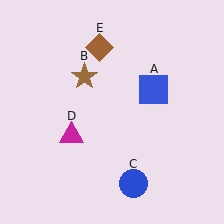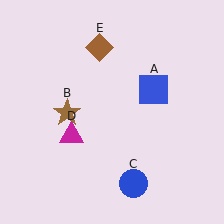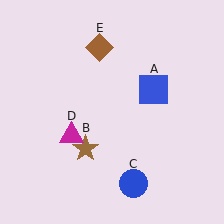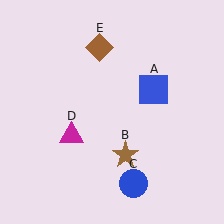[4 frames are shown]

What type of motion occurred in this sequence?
The brown star (object B) rotated counterclockwise around the center of the scene.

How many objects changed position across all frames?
1 object changed position: brown star (object B).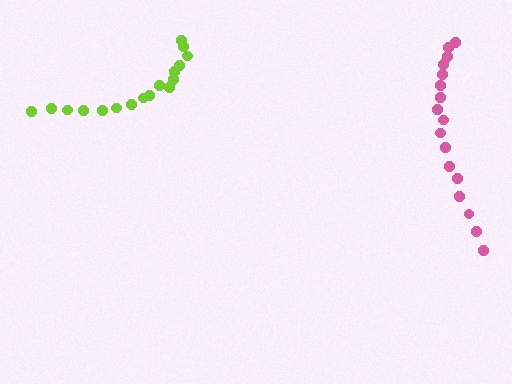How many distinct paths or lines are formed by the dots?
There are 2 distinct paths.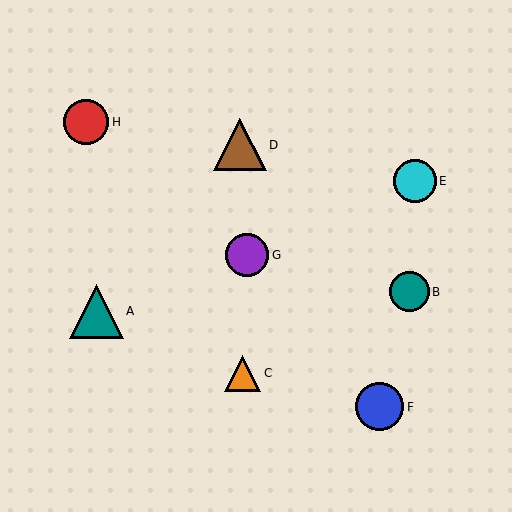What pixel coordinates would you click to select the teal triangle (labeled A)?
Click at (96, 311) to select the teal triangle A.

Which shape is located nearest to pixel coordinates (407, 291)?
The teal circle (labeled B) at (410, 292) is nearest to that location.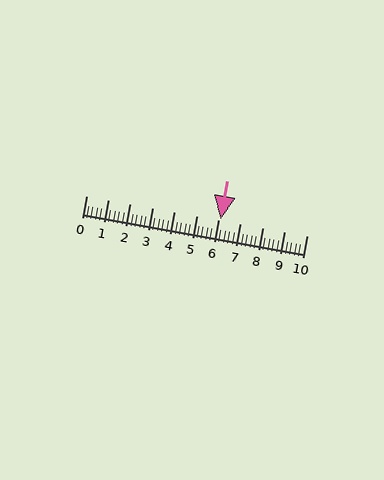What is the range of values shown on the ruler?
The ruler shows values from 0 to 10.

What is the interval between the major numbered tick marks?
The major tick marks are spaced 1 units apart.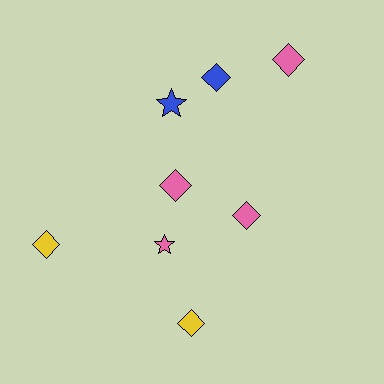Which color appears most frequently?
Pink, with 4 objects.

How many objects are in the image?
There are 8 objects.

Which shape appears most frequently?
Diamond, with 6 objects.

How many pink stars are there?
There is 1 pink star.